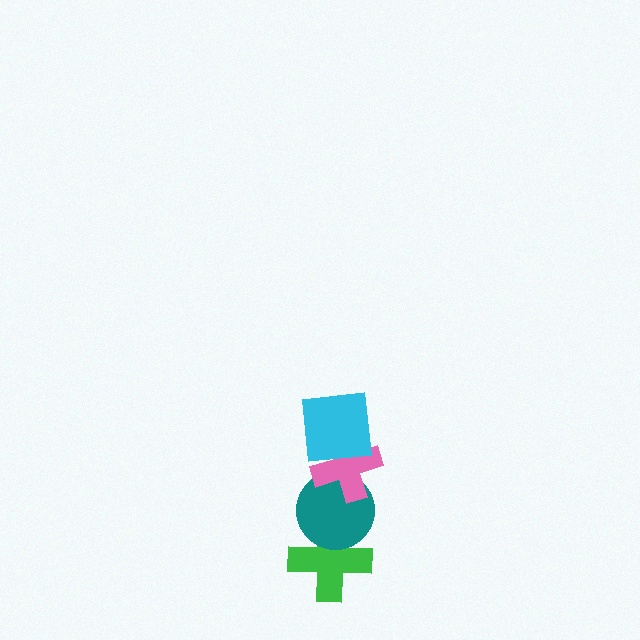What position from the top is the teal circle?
The teal circle is 3rd from the top.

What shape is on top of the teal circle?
The pink cross is on top of the teal circle.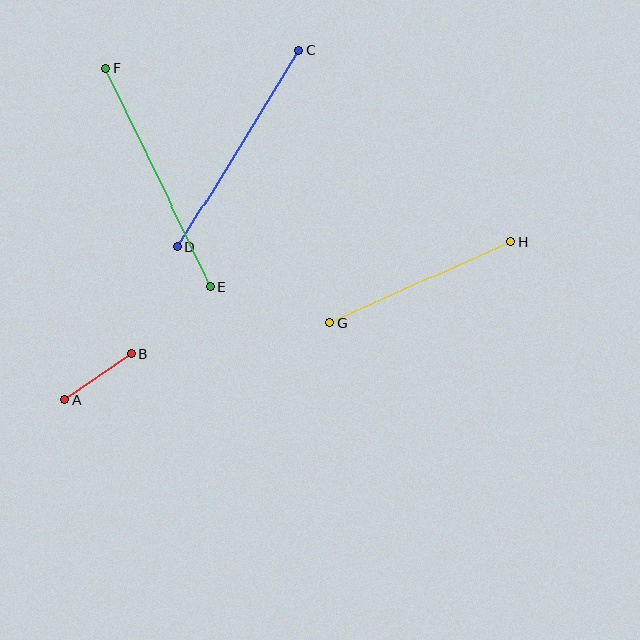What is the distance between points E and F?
The distance is approximately 242 pixels.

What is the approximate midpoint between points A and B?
The midpoint is at approximately (98, 377) pixels.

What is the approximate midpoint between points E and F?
The midpoint is at approximately (158, 177) pixels.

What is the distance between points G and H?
The distance is approximately 199 pixels.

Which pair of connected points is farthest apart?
Points E and F are farthest apart.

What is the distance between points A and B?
The distance is approximately 81 pixels.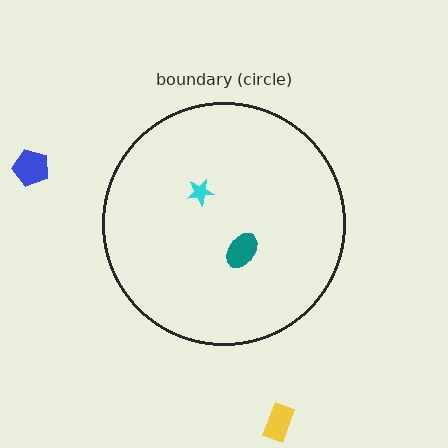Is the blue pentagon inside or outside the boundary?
Outside.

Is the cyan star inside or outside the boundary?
Inside.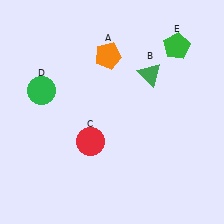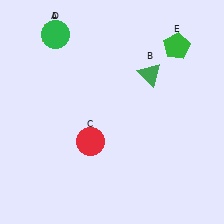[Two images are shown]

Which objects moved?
The objects that moved are: the orange pentagon (A), the green circle (D).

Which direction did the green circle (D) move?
The green circle (D) moved up.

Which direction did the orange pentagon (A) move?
The orange pentagon (A) moved left.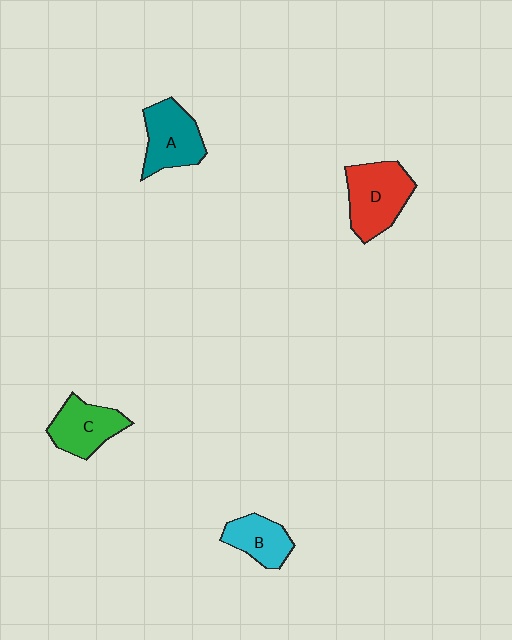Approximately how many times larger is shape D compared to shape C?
Approximately 1.3 times.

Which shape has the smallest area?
Shape B (cyan).